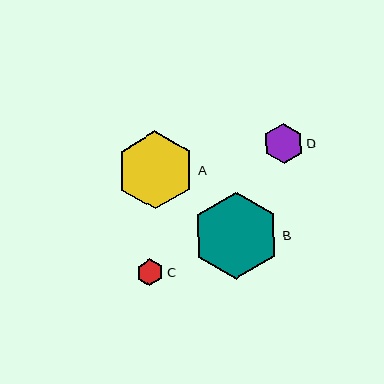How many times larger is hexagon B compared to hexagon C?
Hexagon B is approximately 3.2 times the size of hexagon C.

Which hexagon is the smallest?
Hexagon C is the smallest with a size of approximately 27 pixels.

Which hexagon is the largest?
Hexagon B is the largest with a size of approximately 88 pixels.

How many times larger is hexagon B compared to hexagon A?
Hexagon B is approximately 1.1 times the size of hexagon A.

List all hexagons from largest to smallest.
From largest to smallest: B, A, D, C.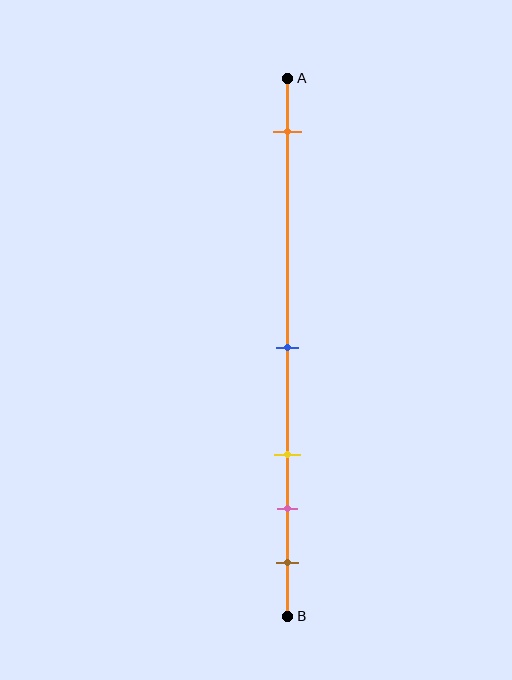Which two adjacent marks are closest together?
The pink and brown marks are the closest adjacent pair.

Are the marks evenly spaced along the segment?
No, the marks are not evenly spaced.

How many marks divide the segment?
There are 5 marks dividing the segment.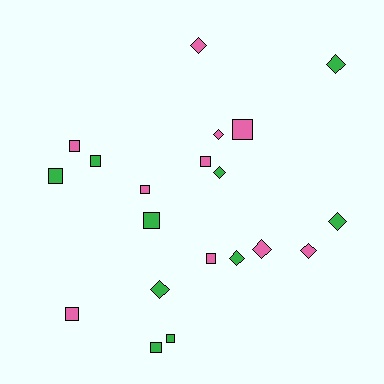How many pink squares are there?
There are 6 pink squares.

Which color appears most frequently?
Green, with 10 objects.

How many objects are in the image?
There are 20 objects.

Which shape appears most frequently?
Square, with 11 objects.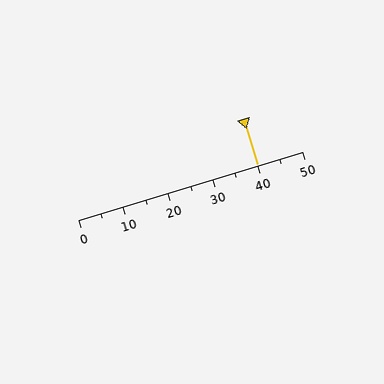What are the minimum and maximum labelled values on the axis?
The axis runs from 0 to 50.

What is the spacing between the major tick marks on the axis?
The major ticks are spaced 10 apart.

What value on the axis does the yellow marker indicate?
The marker indicates approximately 40.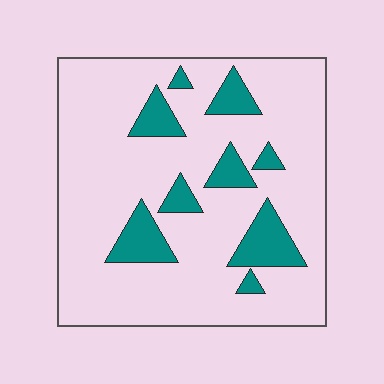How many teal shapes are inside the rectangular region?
9.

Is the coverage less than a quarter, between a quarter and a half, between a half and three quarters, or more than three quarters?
Less than a quarter.